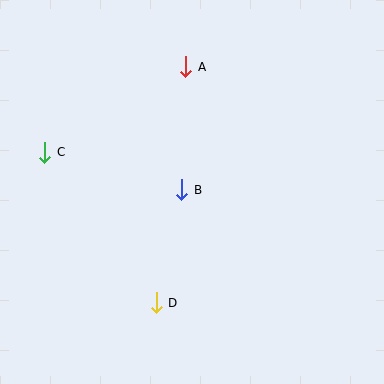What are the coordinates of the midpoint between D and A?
The midpoint between D and A is at (171, 185).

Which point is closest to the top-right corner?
Point A is closest to the top-right corner.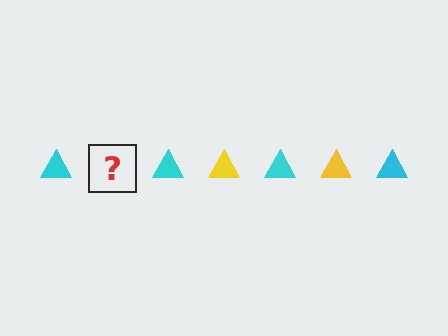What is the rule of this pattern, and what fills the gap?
The rule is that the pattern cycles through cyan, yellow triangles. The gap should be filled with a yellow triangle.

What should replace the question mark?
The question mark should be replaced with a yellow triangle.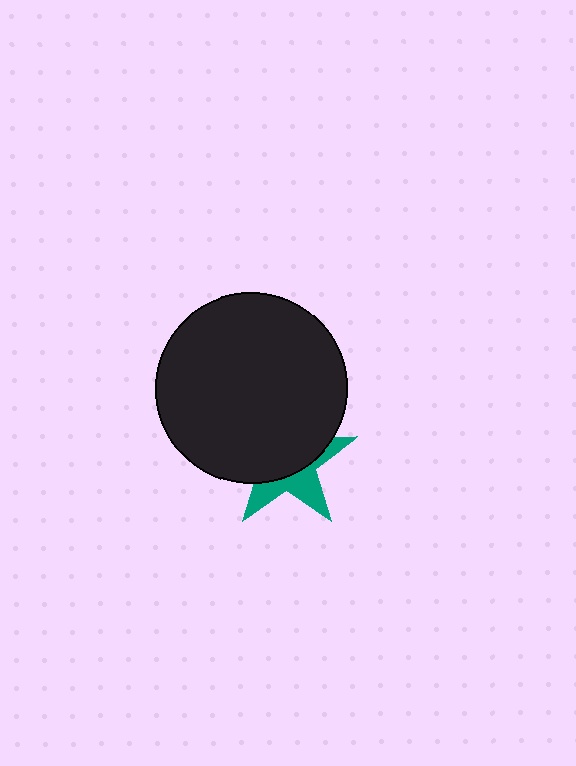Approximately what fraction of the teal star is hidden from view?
Roughly 62% of the teal star is hidden behind the black circle.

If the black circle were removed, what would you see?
You would see the complete teal star.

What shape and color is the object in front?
The object in front is a black circle.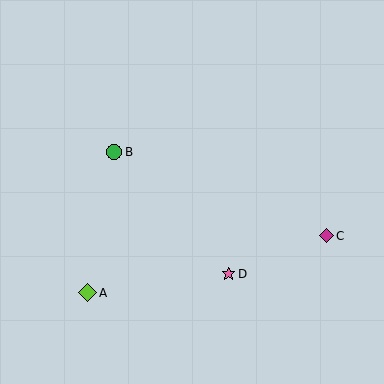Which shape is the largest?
The lime diamond (labeled A) is the largest.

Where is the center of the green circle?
The center of the green circle is at (114, 152).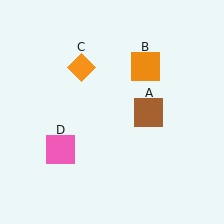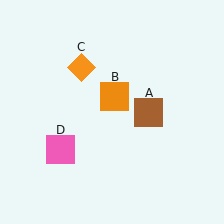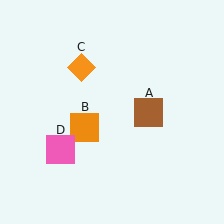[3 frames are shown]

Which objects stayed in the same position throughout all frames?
Brown square (object A) and orange diamond (object C) and pink square (object D) remained stationary.